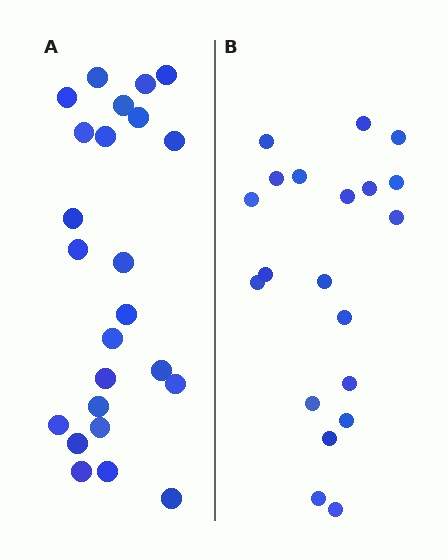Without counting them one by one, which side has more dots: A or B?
Region A (the left region) has more dots.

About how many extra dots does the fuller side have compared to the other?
Region A has about 4 more dots than region B.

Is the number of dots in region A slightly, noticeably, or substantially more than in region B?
Region A has only slightly more — the two regions are fairly close. The ratio is roughly 1.2 to 1.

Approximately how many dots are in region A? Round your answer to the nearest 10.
About 20 dots. (The exact count is 24, which rounds to 20.)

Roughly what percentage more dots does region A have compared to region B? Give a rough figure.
About 20% more.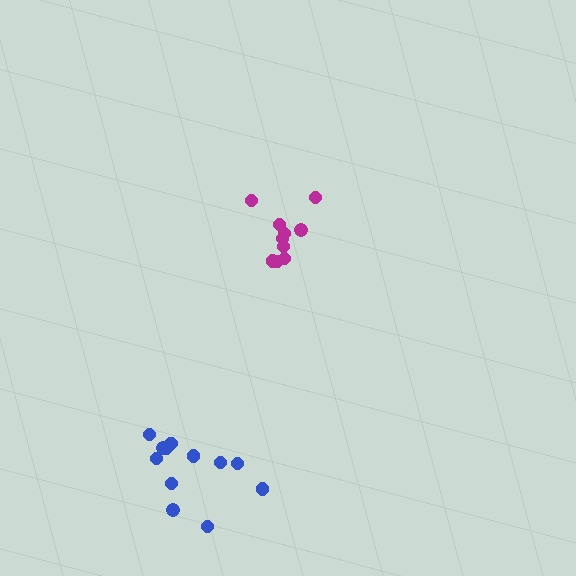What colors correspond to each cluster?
The clusters are colored: magenta, blue.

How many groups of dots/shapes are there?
There are 2 groups.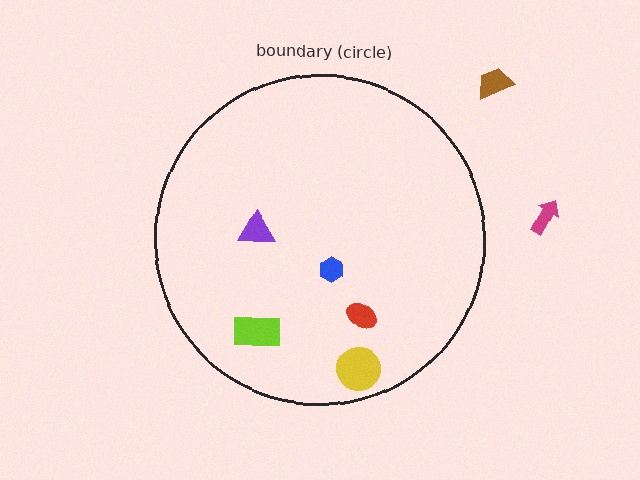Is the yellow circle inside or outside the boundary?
Inside.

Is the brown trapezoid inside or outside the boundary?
Outside.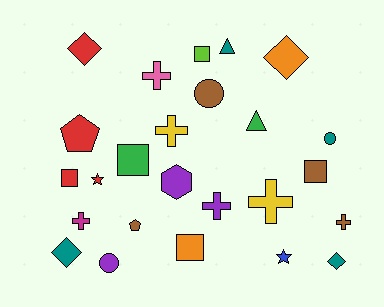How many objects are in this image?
There are 25 objects.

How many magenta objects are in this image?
There is 1 magenta object.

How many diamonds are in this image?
There are 4 diamonds.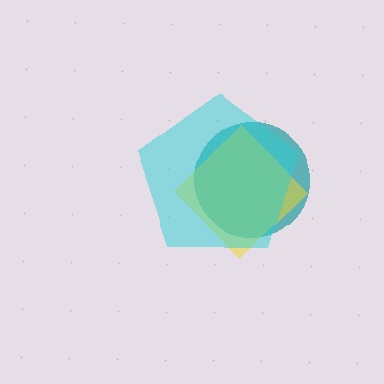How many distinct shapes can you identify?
There are 3 distinct shapes: a teal circle, a yellow diamond, a cyan pentagon.